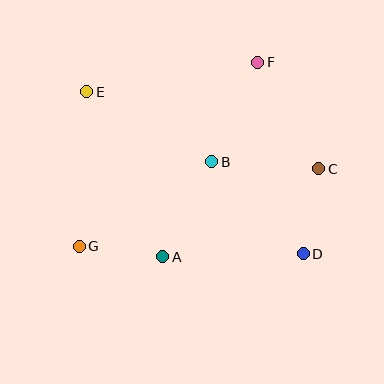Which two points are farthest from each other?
Points D and E are farthest from each other.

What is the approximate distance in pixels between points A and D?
The distance between A and D is approximately 141 pixels.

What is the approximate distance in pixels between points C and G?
The distance between C and G is approximately 252 pixels.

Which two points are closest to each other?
Points A and G are closest to each other.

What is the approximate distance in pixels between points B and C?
The distance between B and C is approximately 107 pixels.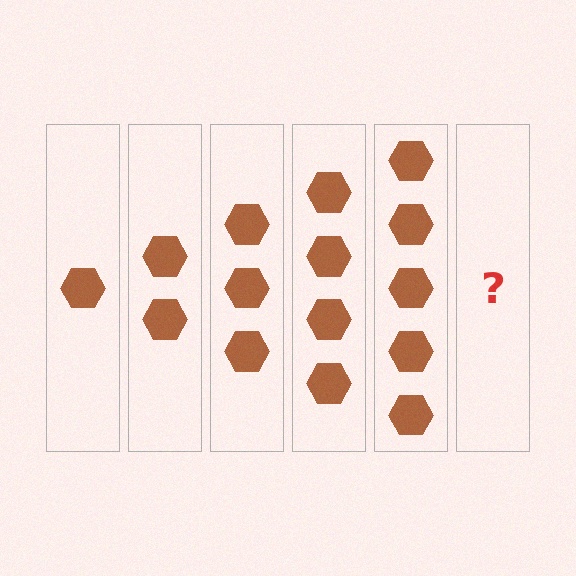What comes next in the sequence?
The next element should be 6 hexagons.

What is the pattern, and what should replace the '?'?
The pattern is that each step adds one more hexagon. The '?' should be 6 hexagons.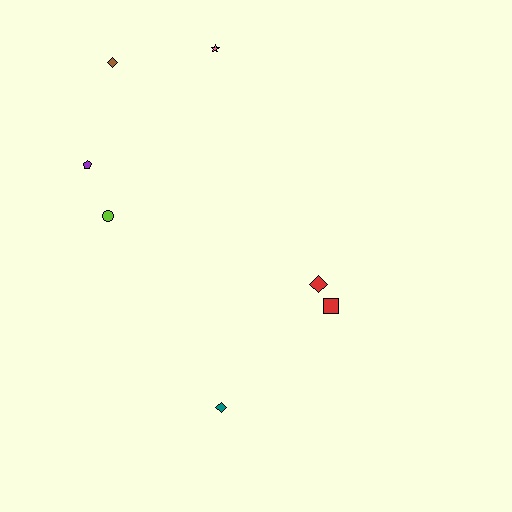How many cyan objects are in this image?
There are no cyan objects.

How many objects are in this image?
There are 7 objects.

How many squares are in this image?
There is 1 square.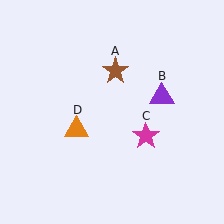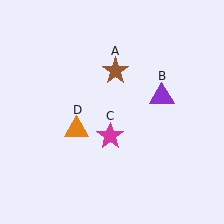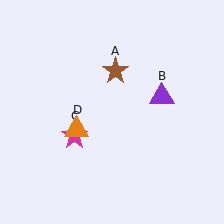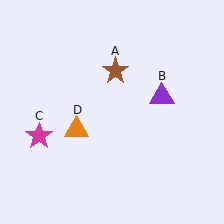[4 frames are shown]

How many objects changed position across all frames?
1 object changed position: magenta star (object C).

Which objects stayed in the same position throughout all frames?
Brown star (object A) and purple triangle (object B) and orange triangle (object D) remained stationary.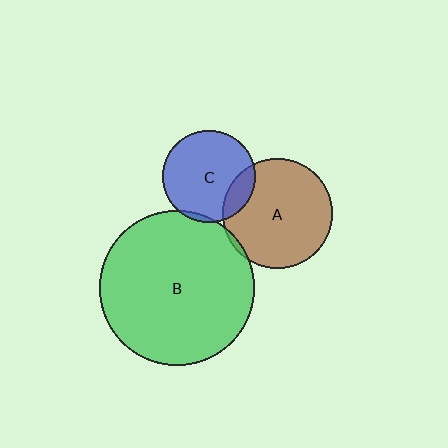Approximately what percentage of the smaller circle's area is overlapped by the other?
Approximately 5%.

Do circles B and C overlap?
Yes.